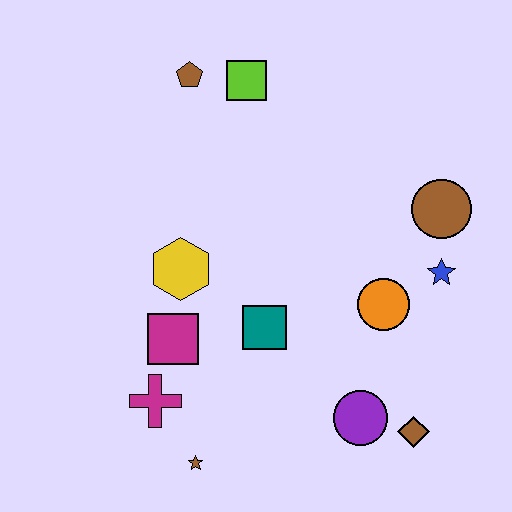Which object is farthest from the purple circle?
The brown pentagon is farthest from the purple circle.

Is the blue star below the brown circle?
Yes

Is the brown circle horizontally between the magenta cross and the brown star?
No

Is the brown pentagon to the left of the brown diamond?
Yes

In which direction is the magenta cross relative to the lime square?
The magenta cross is below the lime square.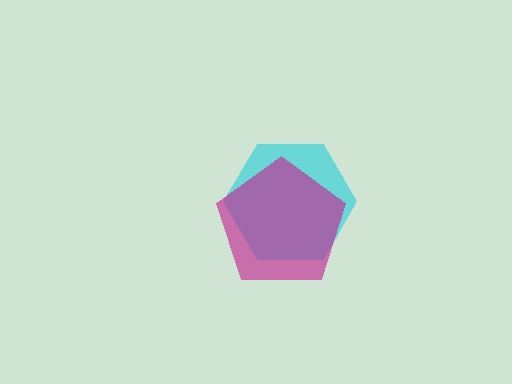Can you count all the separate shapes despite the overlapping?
Yes, there are 2 separate shapes.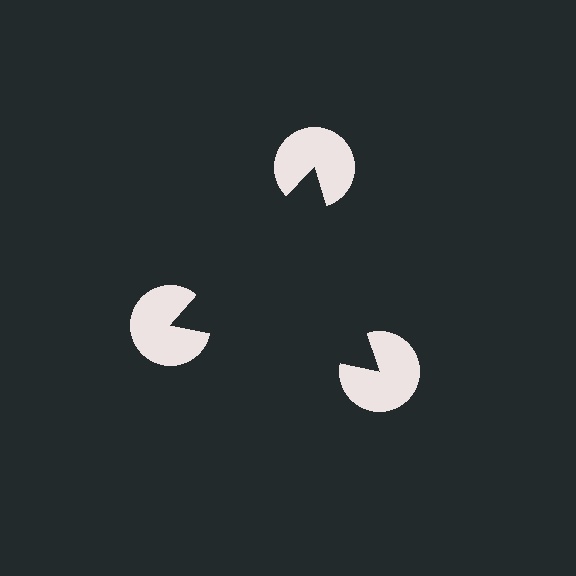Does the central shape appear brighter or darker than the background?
It typically appears slightly darker than the background, even though no actual brightness change is drawn.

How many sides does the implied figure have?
3 sides.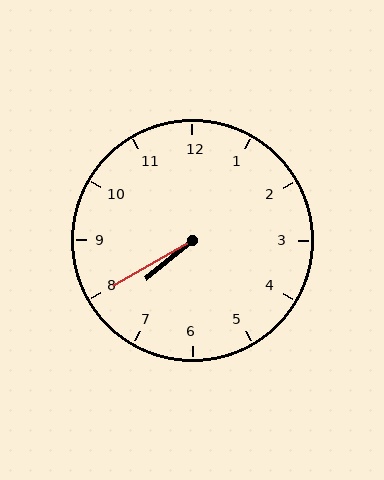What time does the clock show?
7:40.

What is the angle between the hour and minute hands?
Approximately 10 degrees.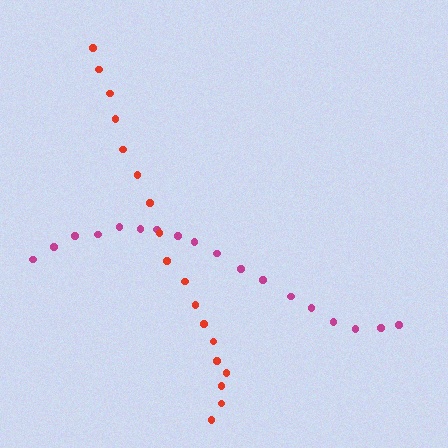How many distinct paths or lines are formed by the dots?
There are 2 distinct paths.